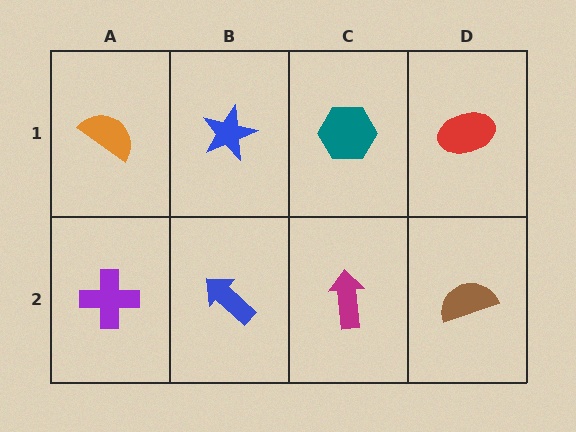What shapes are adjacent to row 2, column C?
A teal hexagon (row 1, column C), a blue arrow (row 2, column B), a brown semicircle (row 2, column D).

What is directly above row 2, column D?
A red ellipse.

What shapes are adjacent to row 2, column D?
A red ellipse (row 1, column D), a magenta arrow (row 2, column C).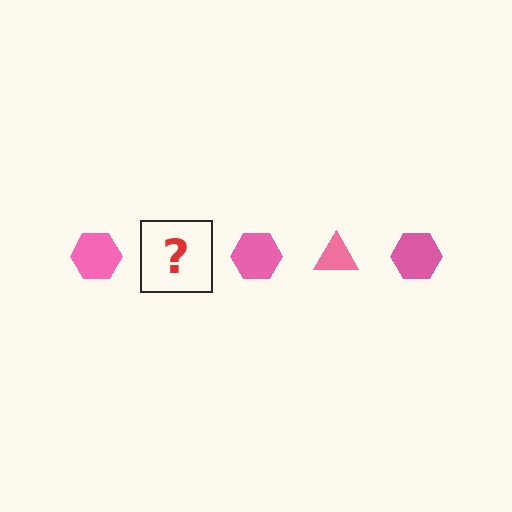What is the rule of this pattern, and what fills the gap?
The rule is that the pattern cycles through hexagon, triangle shapes in pink. The gap should be filled with a pink triangle.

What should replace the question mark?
The question mark should be replaced with a pink triangle.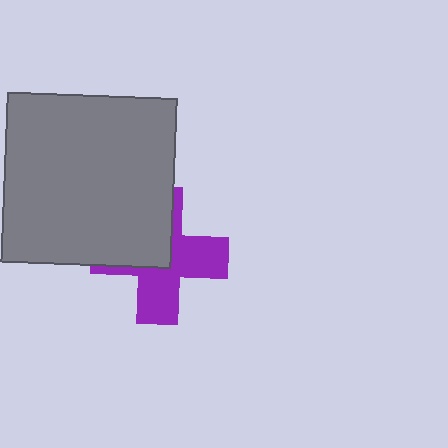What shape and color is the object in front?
The object in front is a gray square.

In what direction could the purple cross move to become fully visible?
The purple cross could move toward the lower-right. That would shift it out from behind the gray square entirely.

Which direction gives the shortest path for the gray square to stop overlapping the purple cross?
Moving toward the upper-left gives the shortest separation.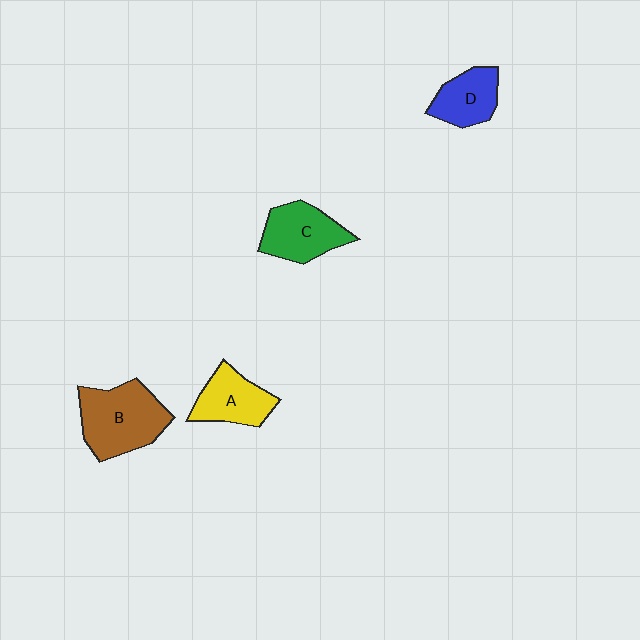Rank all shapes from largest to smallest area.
From largest to smallest: B (brown), C (green), A (yellow), D (blue).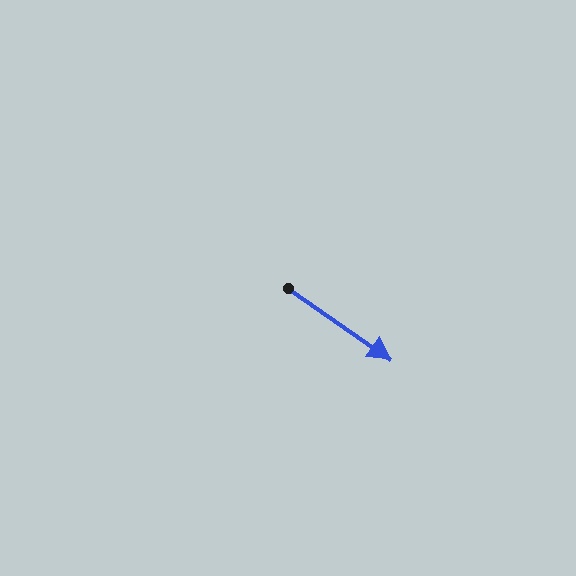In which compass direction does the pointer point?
Southeast.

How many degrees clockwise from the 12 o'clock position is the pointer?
Approximately 125 degrees.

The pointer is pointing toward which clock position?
Roughly 4 o'clock.